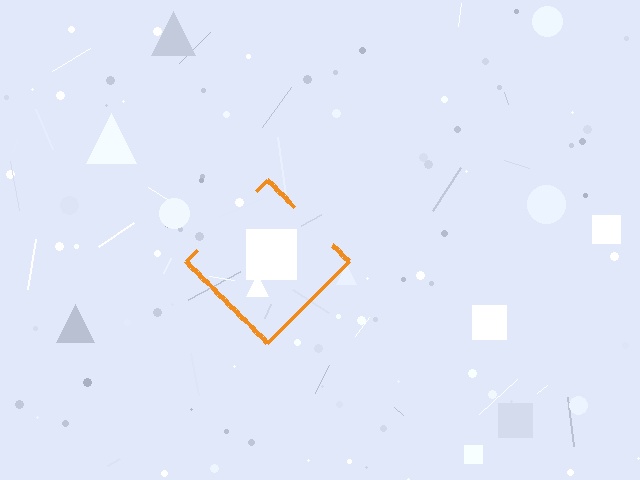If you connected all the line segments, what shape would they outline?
They would outline a diamond.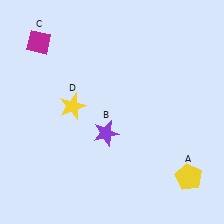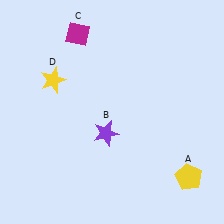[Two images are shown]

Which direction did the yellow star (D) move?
The yellow star (D) moved up.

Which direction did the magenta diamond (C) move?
The magenta diamond (C) moved right.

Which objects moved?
The objects that moved are: the magenta diamond (C), the yellow star (D).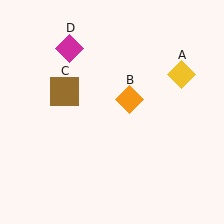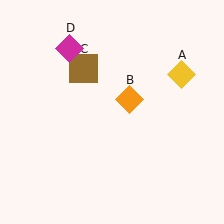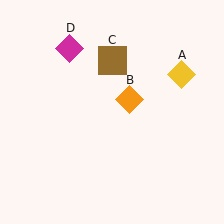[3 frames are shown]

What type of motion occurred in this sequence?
The brown square (object C) rotated clockwise around the center of the scene.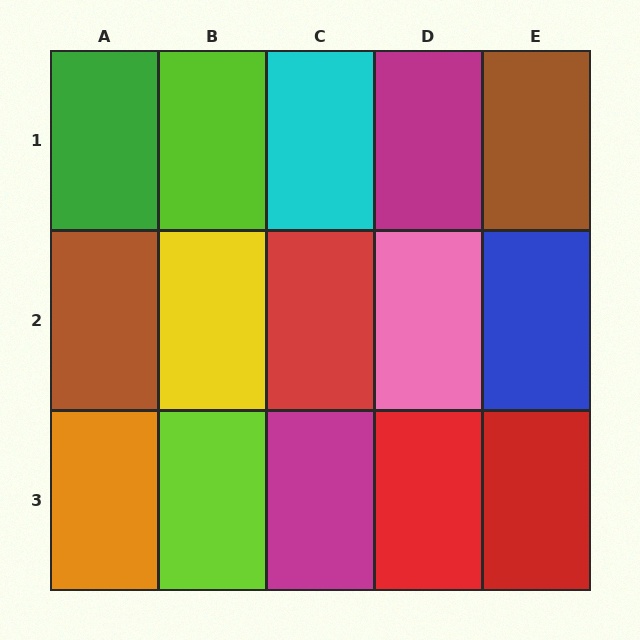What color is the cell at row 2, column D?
Pink.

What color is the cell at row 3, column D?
Red.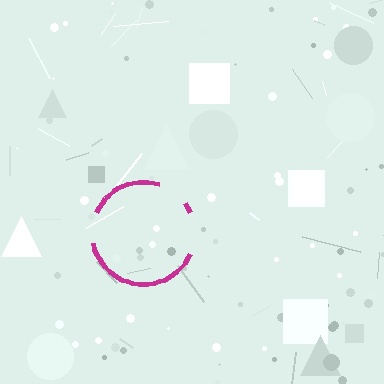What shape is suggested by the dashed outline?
The dashed outline suggests a circle.